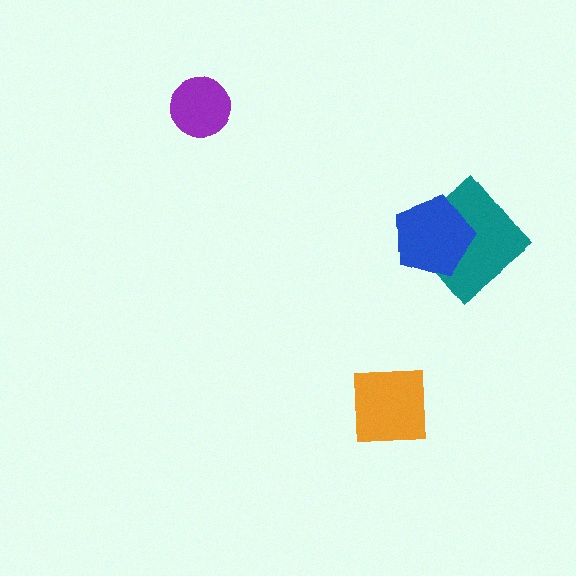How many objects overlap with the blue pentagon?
1 object overlaps with the blue pentagon.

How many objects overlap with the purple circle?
0 objects overlap with the purple circle.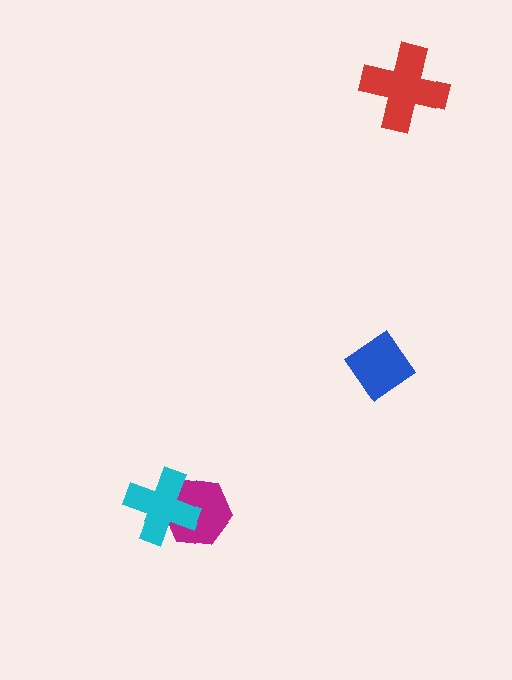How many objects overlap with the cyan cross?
1 object overlaps with the cyan cross.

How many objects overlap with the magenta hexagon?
1 object overlaps with the magenta hexagon.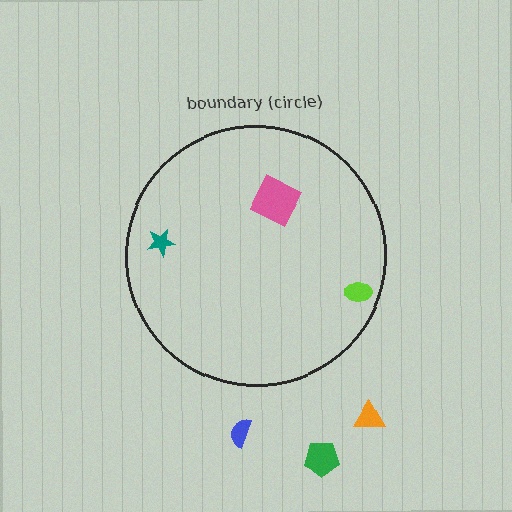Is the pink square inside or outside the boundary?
Inside.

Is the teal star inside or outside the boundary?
Inside.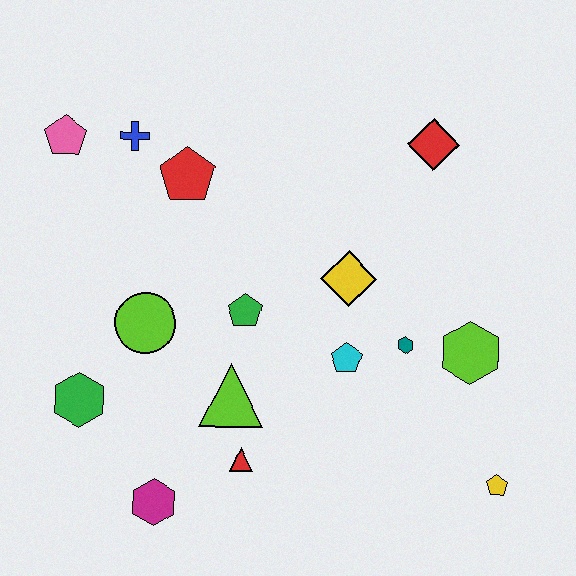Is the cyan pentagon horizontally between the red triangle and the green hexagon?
No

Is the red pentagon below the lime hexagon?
No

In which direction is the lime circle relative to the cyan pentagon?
The lime circle is to the left of the cyan pentagon.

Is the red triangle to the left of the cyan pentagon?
Yes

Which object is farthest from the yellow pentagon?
The pink pentagon is farthest from the yellow pentagon.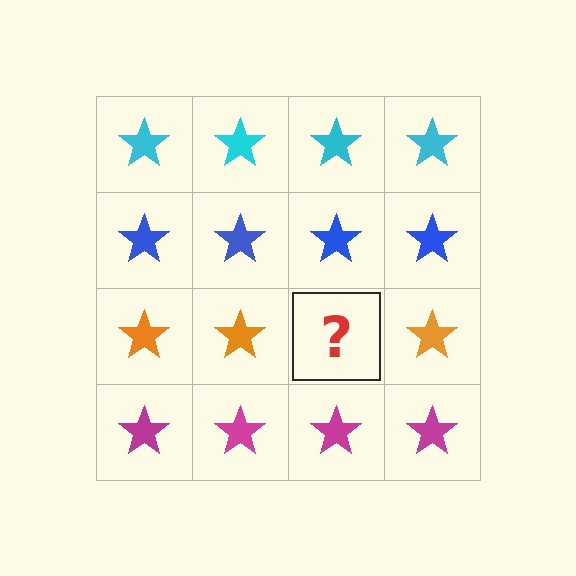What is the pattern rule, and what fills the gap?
The rule is that each row has a consistent color. The gap should be filled with an orange star.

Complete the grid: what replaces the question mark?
The question mark should be replaced with an orange star.